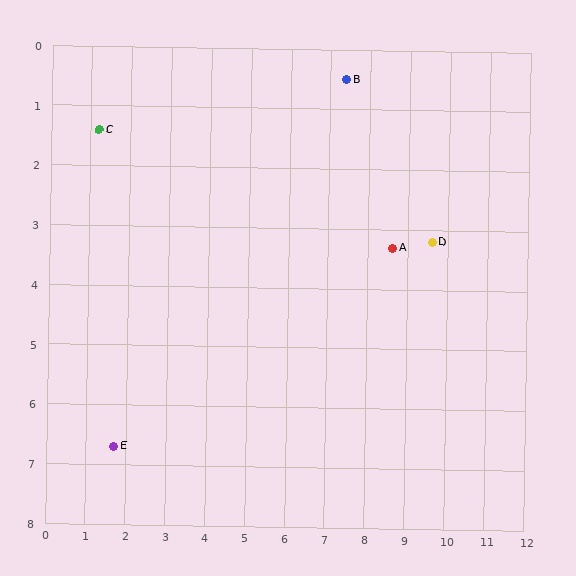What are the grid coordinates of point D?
Point D is at approximately (9.6, 3.2).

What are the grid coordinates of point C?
Point C is at approximately (1.2, 1.4).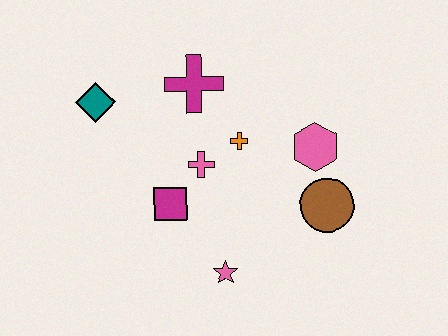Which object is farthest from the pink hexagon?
The teal diamond is farthest from the pink hexagon.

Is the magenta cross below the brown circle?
No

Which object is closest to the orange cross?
The pink cross is closest to the orange cross.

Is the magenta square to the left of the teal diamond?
No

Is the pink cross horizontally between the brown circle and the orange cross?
No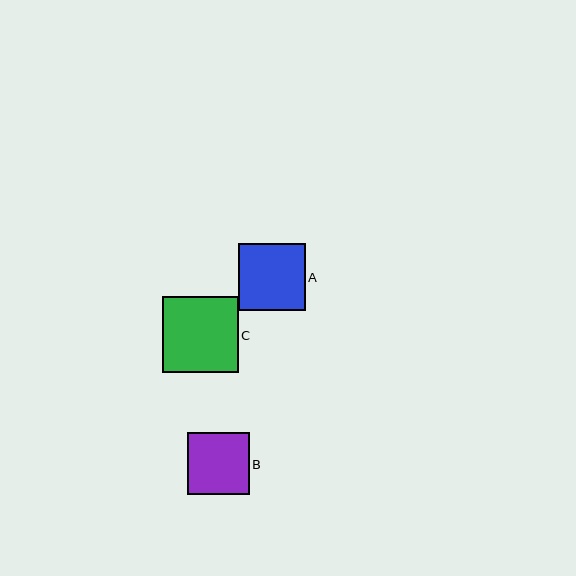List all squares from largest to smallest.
From largest to smallest: C, A, B.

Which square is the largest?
Square C is the largest with a size of approximately 76 pixels.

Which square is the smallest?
Square B is the smallest with a size of approximately 62 pixels.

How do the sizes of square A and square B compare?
Square A and square B are approximately the same size.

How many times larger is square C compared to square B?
Square C is approximately 1.2 times the size of square B.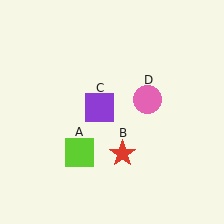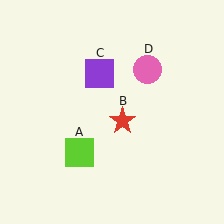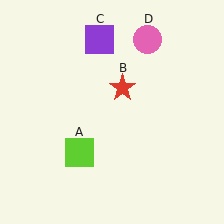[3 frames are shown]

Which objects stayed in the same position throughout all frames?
Lime square (object A) remained stationary.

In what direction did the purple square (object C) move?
The purple square (object C) moved up.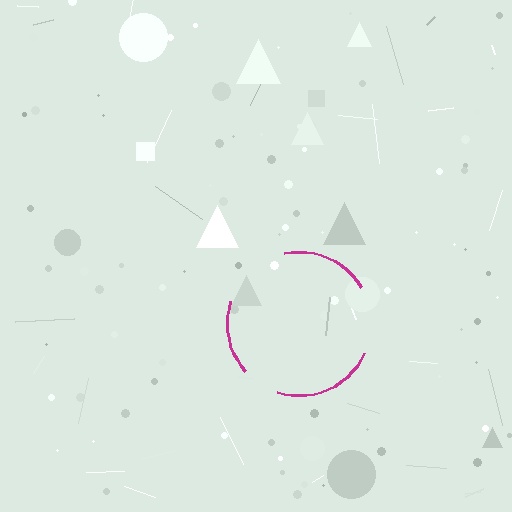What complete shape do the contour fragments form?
The contour fragments form a circle.